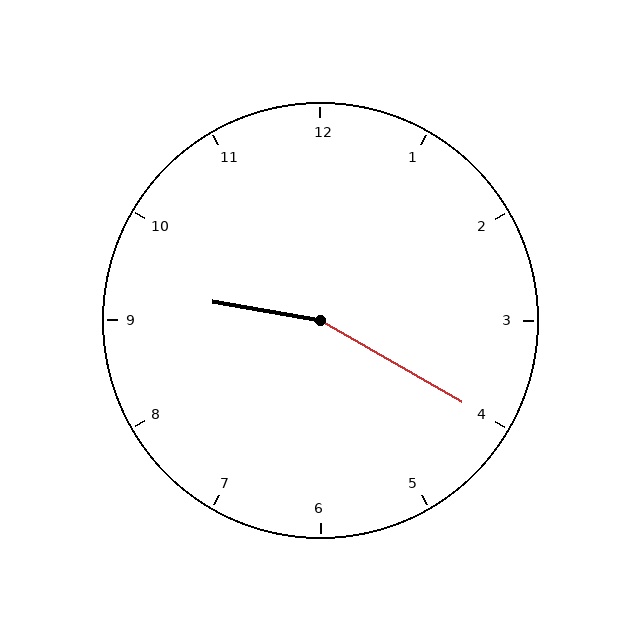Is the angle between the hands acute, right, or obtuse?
It is obtuse.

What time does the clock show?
9:20.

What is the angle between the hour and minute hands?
Approximately 160 degrees.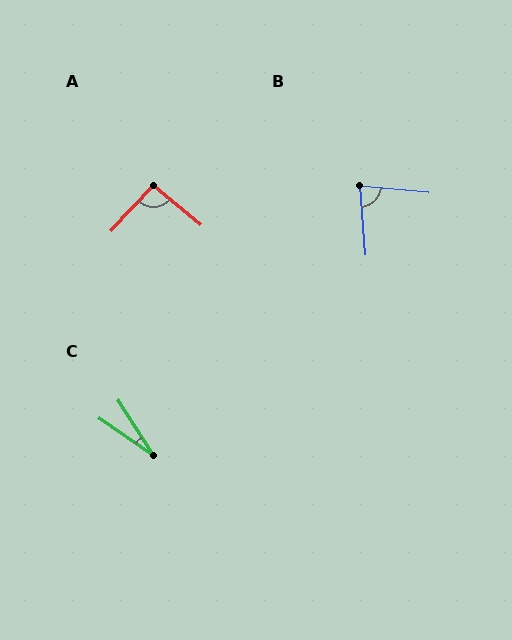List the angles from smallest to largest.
C (23°), B (79°), A (93°).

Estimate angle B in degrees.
Approximately 79 degrees.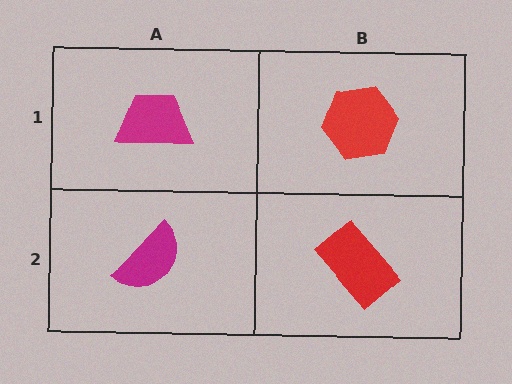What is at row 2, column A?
A magenta semicircle.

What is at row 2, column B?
A red rectangle.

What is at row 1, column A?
A magenta trapezoid.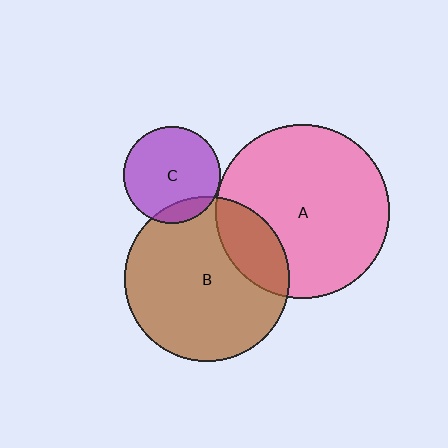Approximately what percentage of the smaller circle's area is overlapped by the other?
Approximately 15%.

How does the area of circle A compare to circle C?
Approximately 3.2 times.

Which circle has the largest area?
Circle A (pink).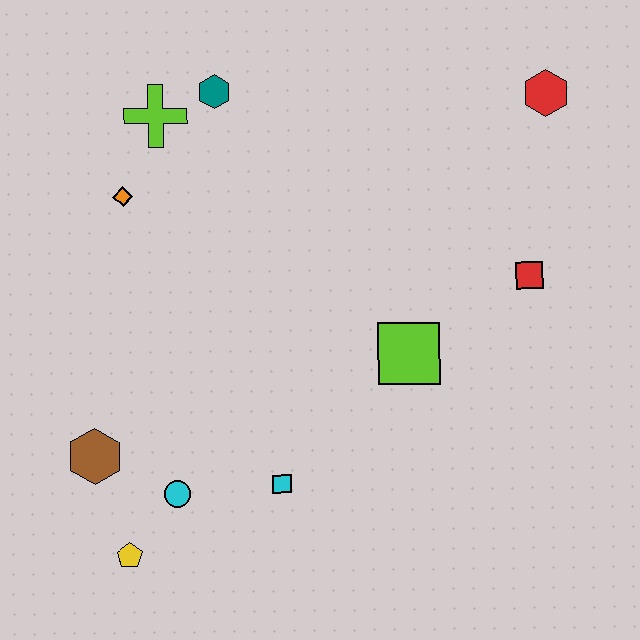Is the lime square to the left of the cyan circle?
No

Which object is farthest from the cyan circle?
The red hexagon is farthest from the cyan circle.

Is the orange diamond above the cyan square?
Yes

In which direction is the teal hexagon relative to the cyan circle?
The teal hexagon is above the cyan circle.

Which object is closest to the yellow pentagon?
The cyan circle is closest to the yellow pentagon.